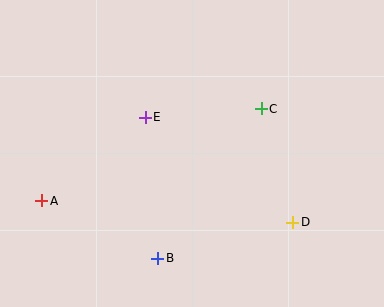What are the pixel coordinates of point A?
Point A is at (42, 201).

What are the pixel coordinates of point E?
Point E is at (145, 117).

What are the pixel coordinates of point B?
Point B is at (158, 258).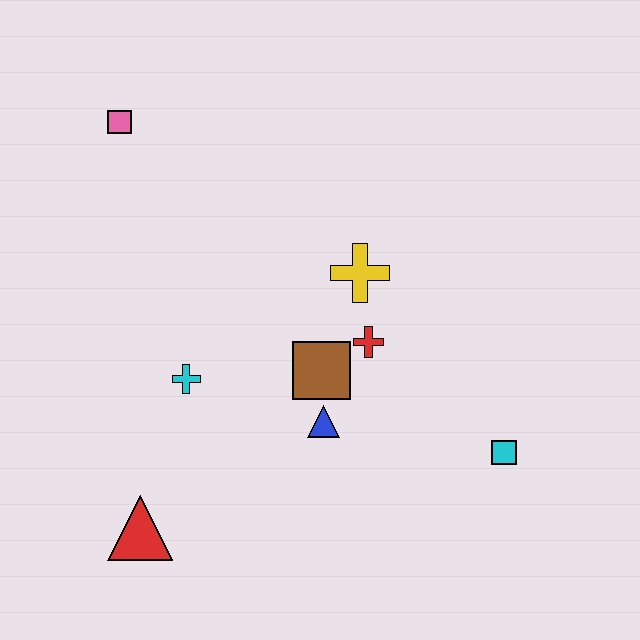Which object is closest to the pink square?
The cyan cross is closest to the pink square.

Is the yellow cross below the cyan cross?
No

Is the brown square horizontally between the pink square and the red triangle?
No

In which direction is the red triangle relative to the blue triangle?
The red triangle is to the left of the blue triangle.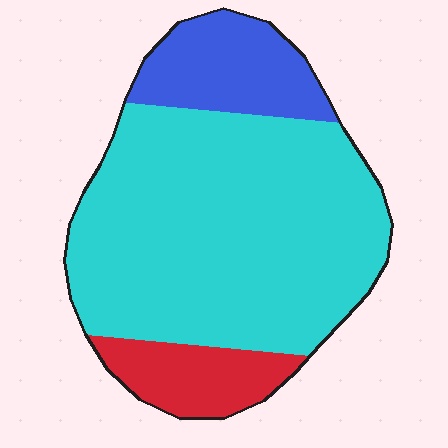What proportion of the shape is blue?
Blue covers roughly 15% of the shape.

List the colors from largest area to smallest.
From largest to smallest: cyan, blue, red.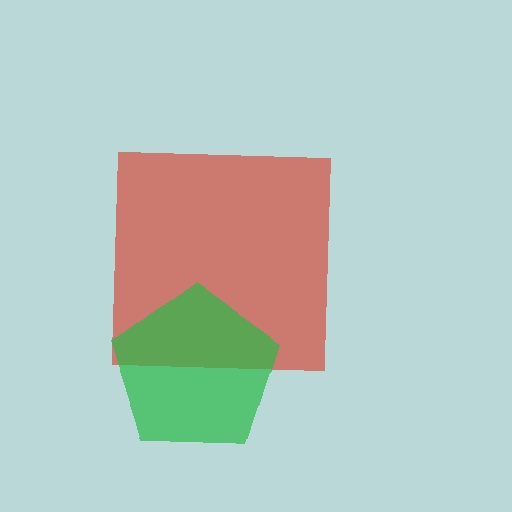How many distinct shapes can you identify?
There are 2 distinct shapes: a red square, a green pentagon.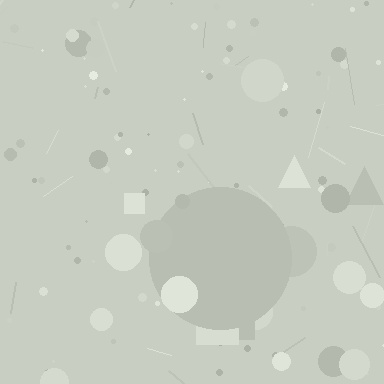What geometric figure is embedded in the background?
A circle is embedded in the background.